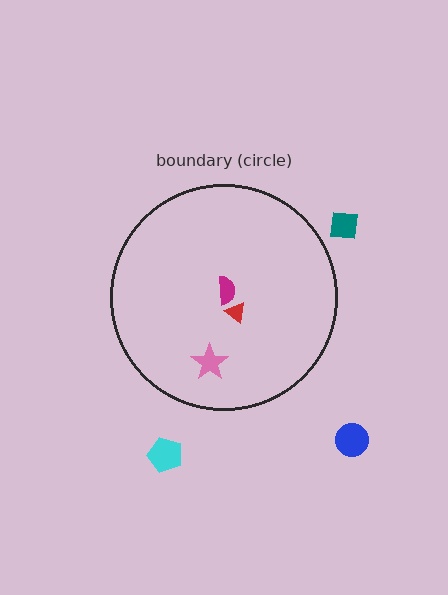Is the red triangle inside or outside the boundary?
Inside.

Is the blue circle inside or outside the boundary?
Outside.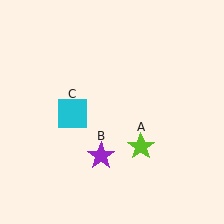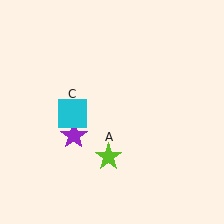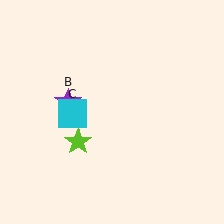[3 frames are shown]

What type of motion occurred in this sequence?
The lime star (object A), purple star (object B) rotated clockwise around the center of the scene.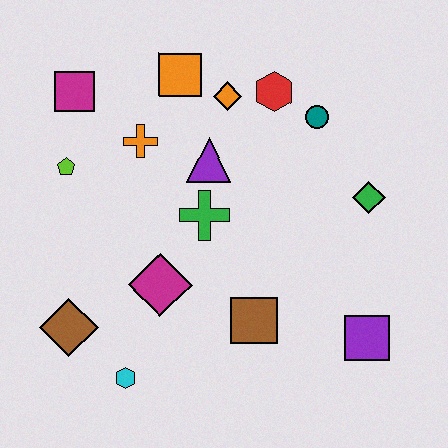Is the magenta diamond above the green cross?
No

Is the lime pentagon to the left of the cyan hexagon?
Yes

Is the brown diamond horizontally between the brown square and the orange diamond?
No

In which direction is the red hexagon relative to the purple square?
The red hexagon is above the purple square.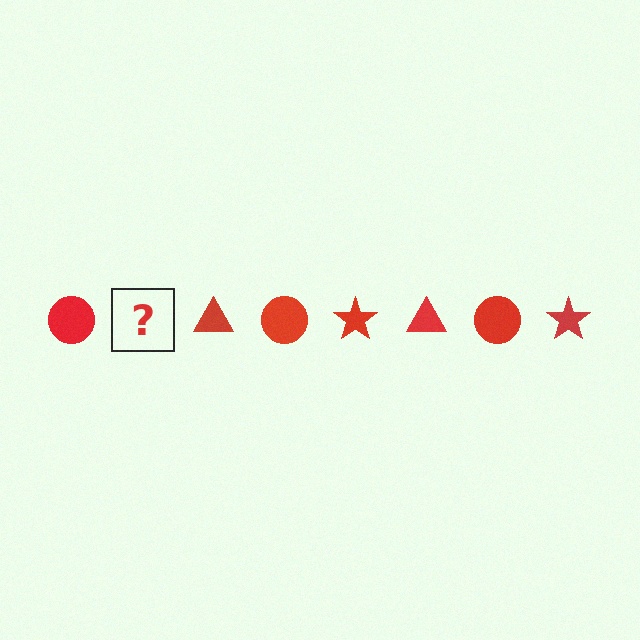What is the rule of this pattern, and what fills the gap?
The rule is that the pattern cycles through circle, star, triangle shapes in red. The gap should be filled with a red star.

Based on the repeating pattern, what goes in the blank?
The blank should be a red star.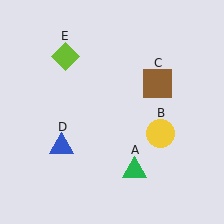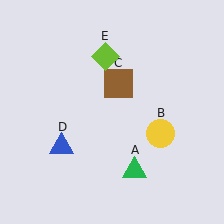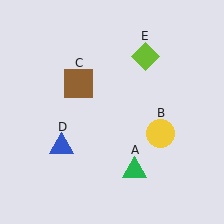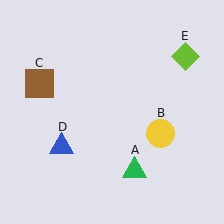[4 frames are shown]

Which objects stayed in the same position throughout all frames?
Green triangle (object A) and yellow circle (object B) and blue triangle (object D) remained stationary.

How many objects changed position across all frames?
2 objects changed position: brown square (object C), lime diamond (object E).